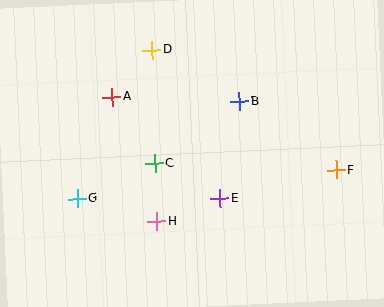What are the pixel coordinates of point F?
Point F is at (336, 170).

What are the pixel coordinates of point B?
Point B is at (239, 102).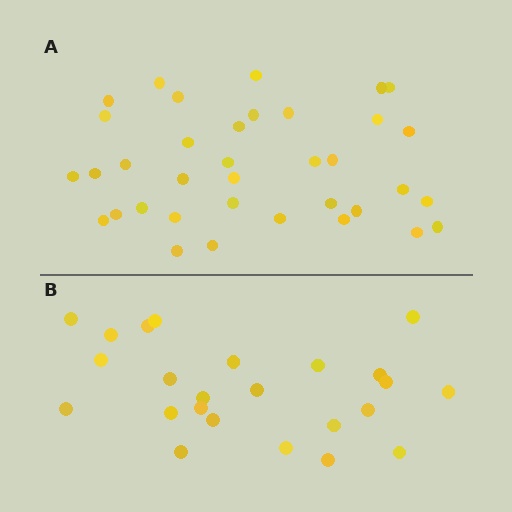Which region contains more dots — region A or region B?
Region A (the top region) has more dots.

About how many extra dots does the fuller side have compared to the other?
Region A has roughly 12 or so more dots than region B.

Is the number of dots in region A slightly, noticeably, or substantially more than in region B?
Region A has substantially more. The ratio is roughly 1.5 to 1.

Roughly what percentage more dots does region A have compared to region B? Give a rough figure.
About 50% more.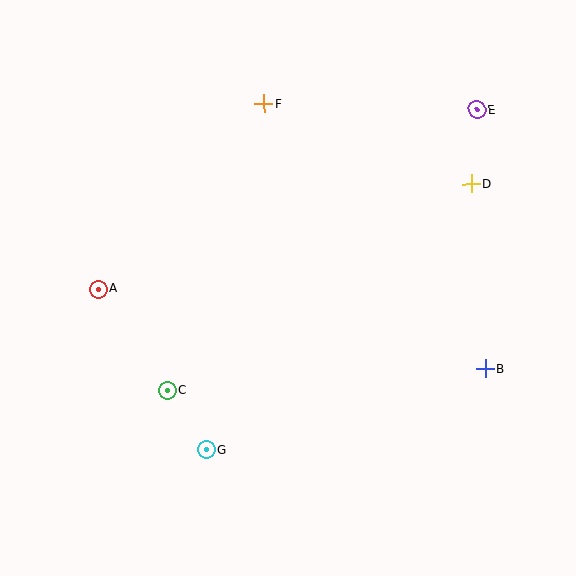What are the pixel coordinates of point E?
Point E is at (477, 110).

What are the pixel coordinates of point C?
Point C is at (167, 390).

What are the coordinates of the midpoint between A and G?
The midpoint between A and G is at (152, 369).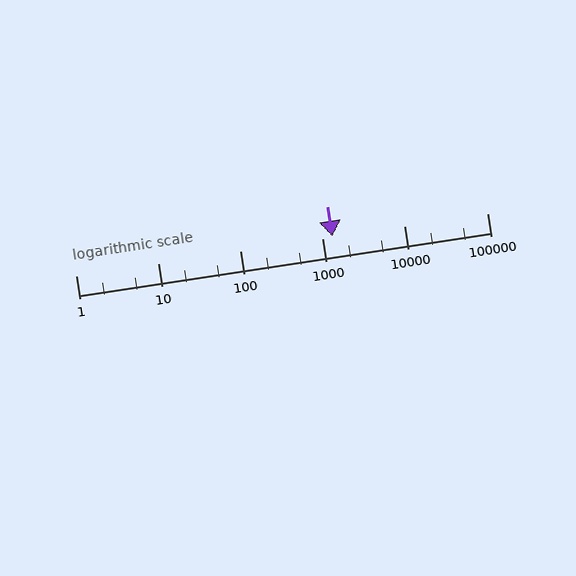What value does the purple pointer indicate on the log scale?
The pointer indicates approximately 1300.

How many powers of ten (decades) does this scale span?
The scale spans 5 decades, from 1 to 100000.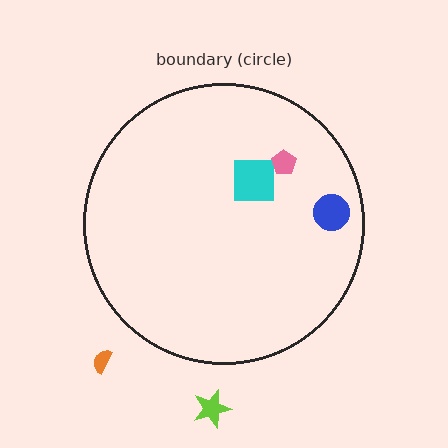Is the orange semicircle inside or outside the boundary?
Outside.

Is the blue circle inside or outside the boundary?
Inside.